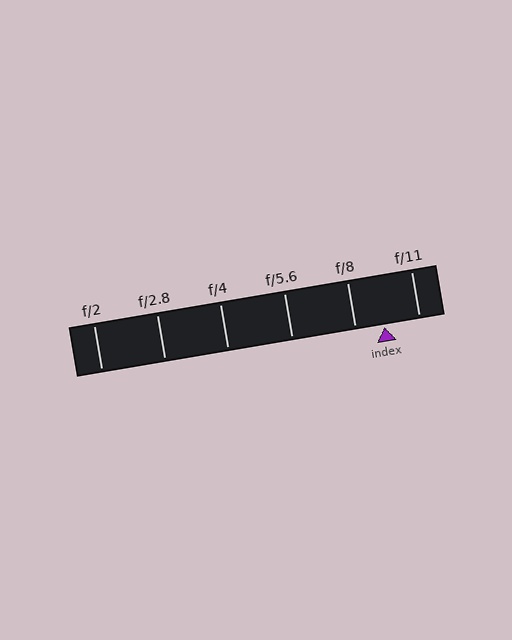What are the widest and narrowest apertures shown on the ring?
The widest aperture shown is f/2 and the narrowest is f/11.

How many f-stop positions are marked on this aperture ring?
There are 6 f-stop positions marked.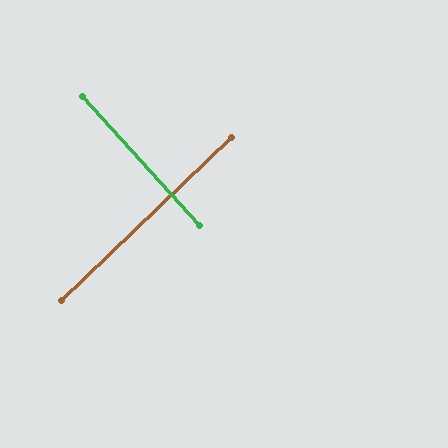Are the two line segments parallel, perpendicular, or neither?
Perpendicular — they meet at approximately 89°.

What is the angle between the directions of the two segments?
Approximately 89 degrees.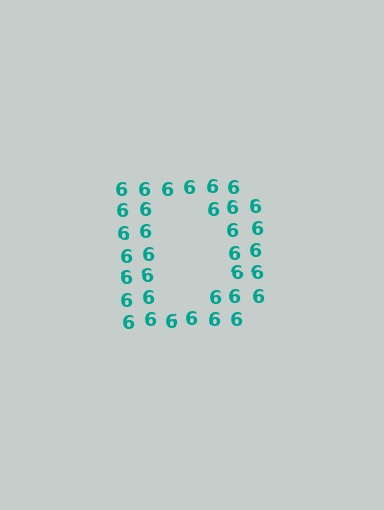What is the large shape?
The large shape is the letter D.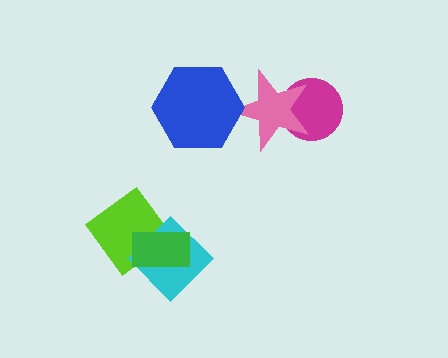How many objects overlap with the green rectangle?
2 objects overlap with the green rectangle.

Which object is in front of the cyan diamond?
The green rectangle is in front of the cyan diamond.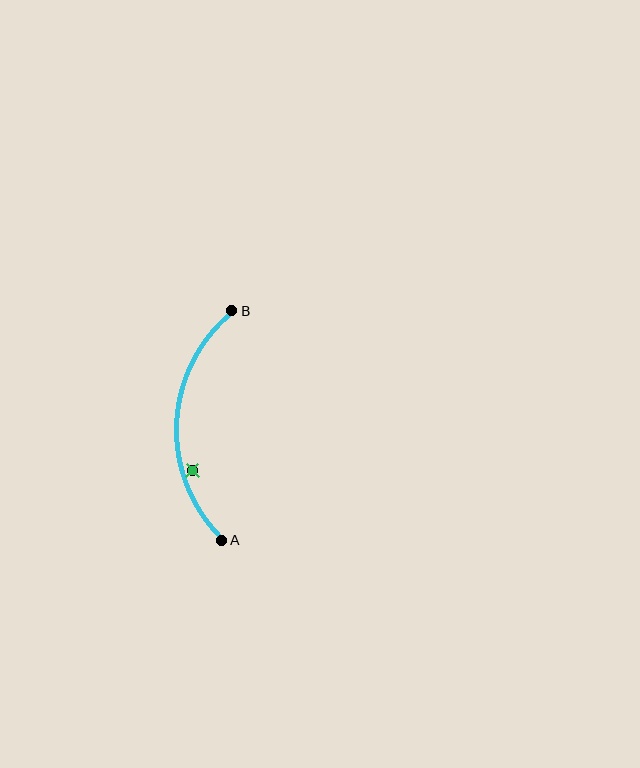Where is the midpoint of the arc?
The arc midpoint is the point on the curve farthest from the straight line joining A and B. It sits to the left of that line.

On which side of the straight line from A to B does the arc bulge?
The arc bulges to the left of the straight line connecting A and B.